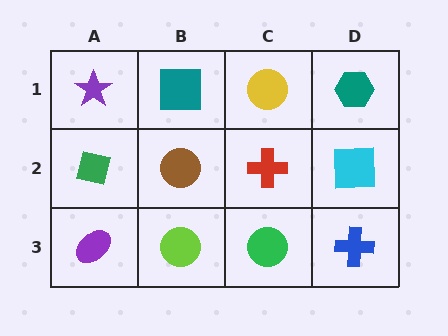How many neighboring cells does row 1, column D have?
2.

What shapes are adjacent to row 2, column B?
A teal square (row 1, column B), a lime circle (row 3, column B), a green square (row 2, column A), a red cross (row 2, column C).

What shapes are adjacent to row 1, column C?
A red cross (row 2, column C), a teal square (row 1, column B), a teal hexagon (row 1, column D).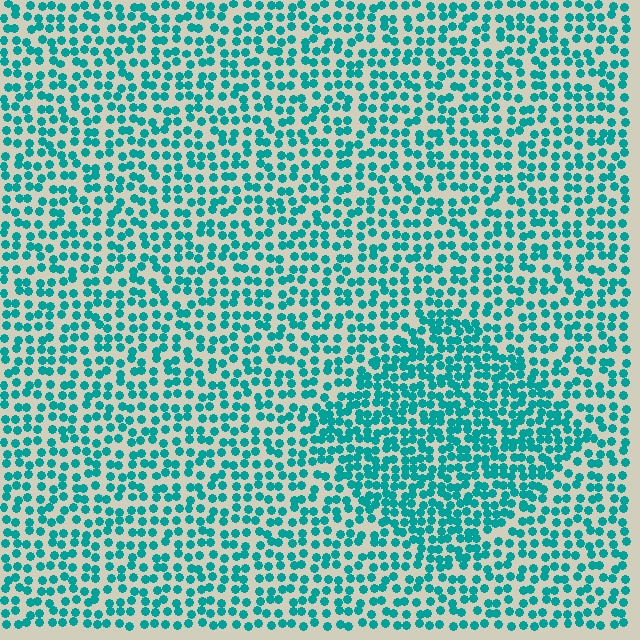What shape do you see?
I see a diamond.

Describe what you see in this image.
The image contains small teal elements arranged at two different densities. A diamond-shaped region is visible where the elements are more densely packed than the surrounding area.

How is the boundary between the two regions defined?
The boundary is defined by a change in element density (approximately 1.6x ratio). All elements are the same color, size, and shape.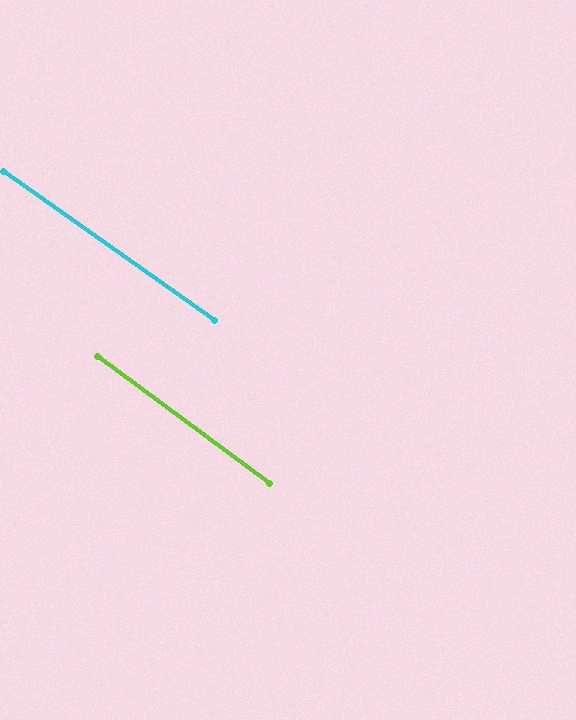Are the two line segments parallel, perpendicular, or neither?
Parallel — their directions differ by only 1.1°.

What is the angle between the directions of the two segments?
Approximately 1 degree.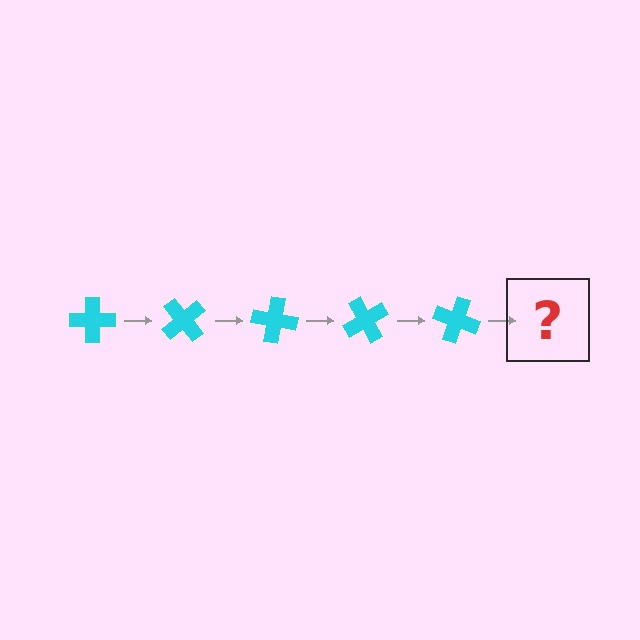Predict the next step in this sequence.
The next step is a cyan cross rotated 250 degrees.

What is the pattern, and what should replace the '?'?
The pattern is that the cross rotates 50 degrees each step. The '?' should be a cyan cross rotated 250 degrees.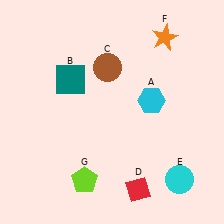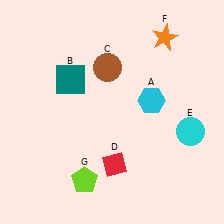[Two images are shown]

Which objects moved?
The objects that moved are: the red diamond (D), the cyan circle (E).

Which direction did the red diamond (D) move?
The red diamond (D) moved up.